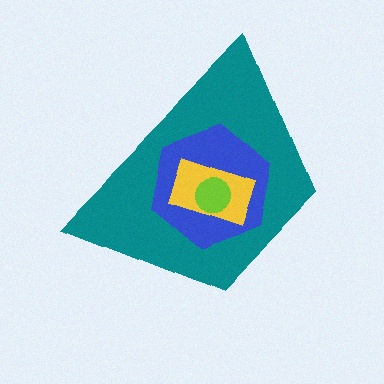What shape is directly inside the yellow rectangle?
The lime circle.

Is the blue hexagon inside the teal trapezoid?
Yes.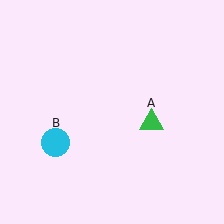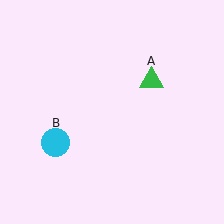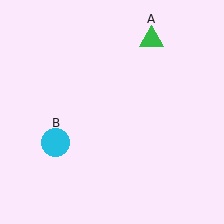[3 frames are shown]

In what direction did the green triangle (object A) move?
The green triangle (object A) moved up.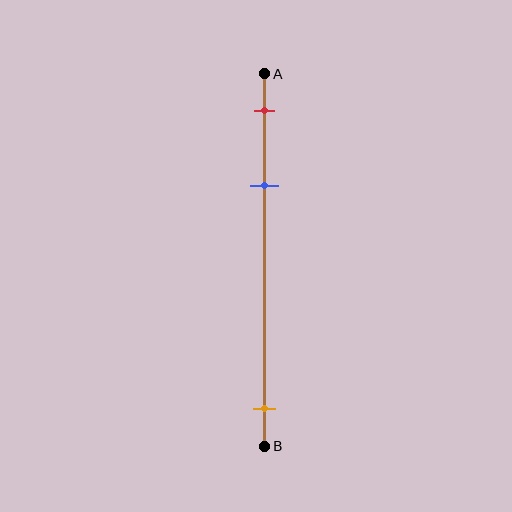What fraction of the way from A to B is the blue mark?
The blue mark is approximately 30% (0.3) of the way from A to B.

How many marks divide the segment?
There are 3 marks dividing the segment.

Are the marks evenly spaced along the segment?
No, the marks are not evenly spaced.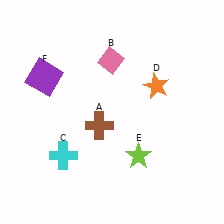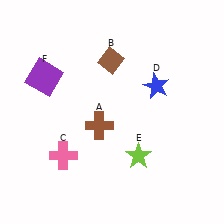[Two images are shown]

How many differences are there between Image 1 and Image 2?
There are 3 differences between the two images.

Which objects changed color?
B changed from pink to brown. C changed from cyan to pink. D changed from orange to blue.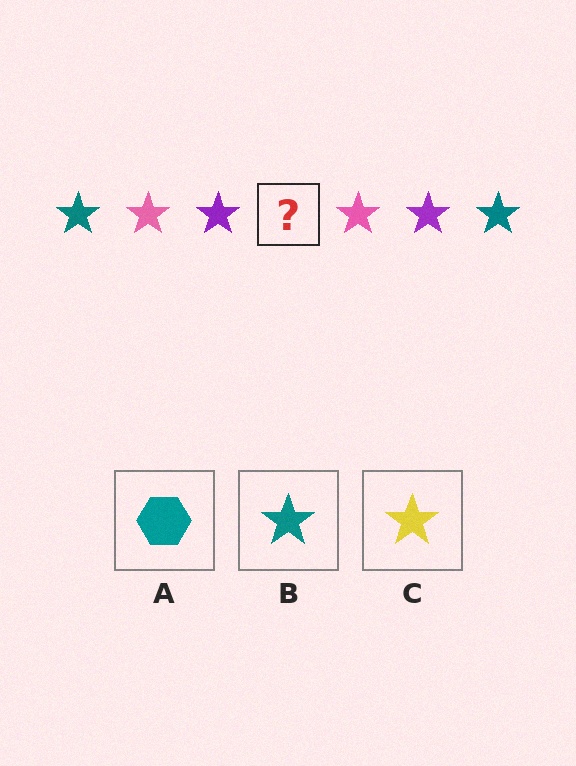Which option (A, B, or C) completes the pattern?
B.